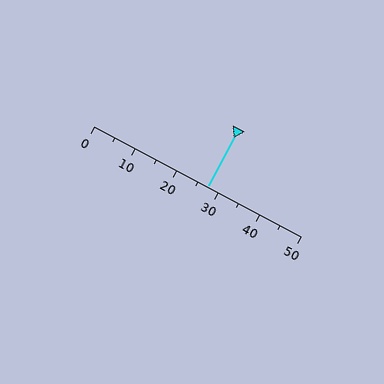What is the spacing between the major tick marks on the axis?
The major ticks are spaced 10 apart.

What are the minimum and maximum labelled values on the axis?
The axis runs from 0 to 50.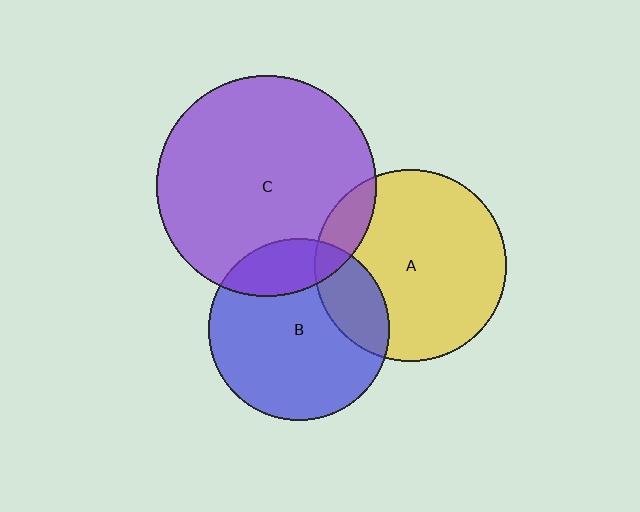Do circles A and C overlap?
Yes.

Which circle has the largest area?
Circle C (purple).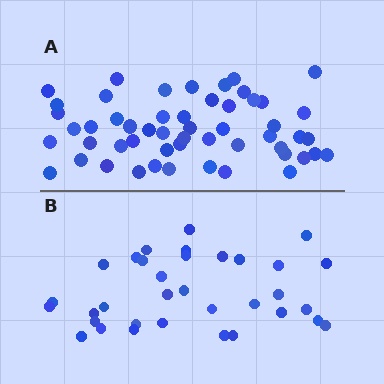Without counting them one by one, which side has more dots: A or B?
Region A (the top region) has more dots.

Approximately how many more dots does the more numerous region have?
Region A has approximately 20 more dots than region B.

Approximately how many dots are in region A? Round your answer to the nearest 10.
About 50 dots. (The exact count is 53, which rounds to 50.)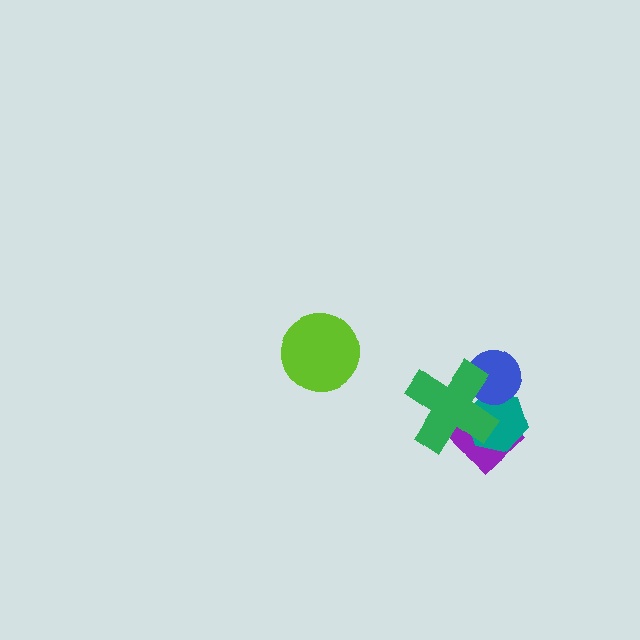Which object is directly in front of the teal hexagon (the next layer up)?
The blue circle is directly in front of the teal hexagon.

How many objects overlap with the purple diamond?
2 objects overlap with the purple diamond.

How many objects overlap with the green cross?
3 objects overlap with the green cross.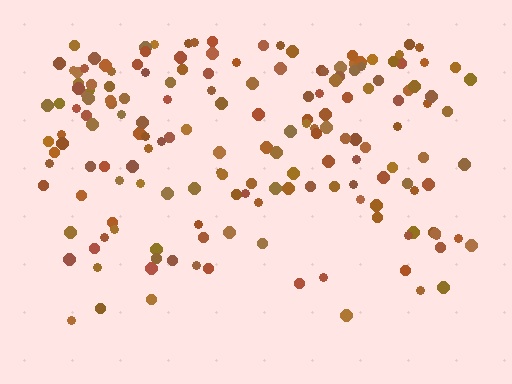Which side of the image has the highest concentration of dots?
The top.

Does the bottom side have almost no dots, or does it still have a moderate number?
Still a moderate number, just noticeably fewer than the top.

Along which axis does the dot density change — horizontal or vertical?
Vertical.